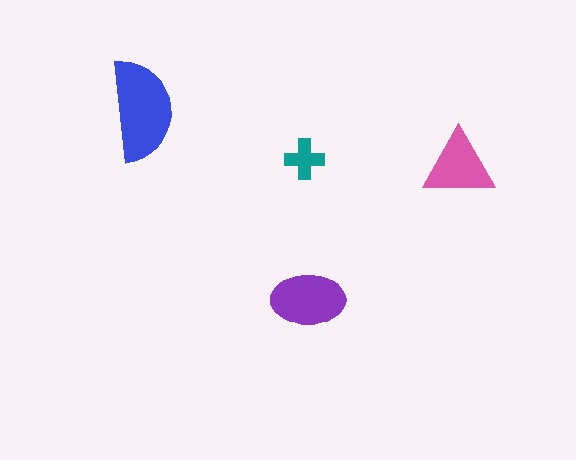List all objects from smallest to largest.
The teal cross, the pink triangle, the purple ellipse, the blue semicircle.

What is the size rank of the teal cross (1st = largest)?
4th.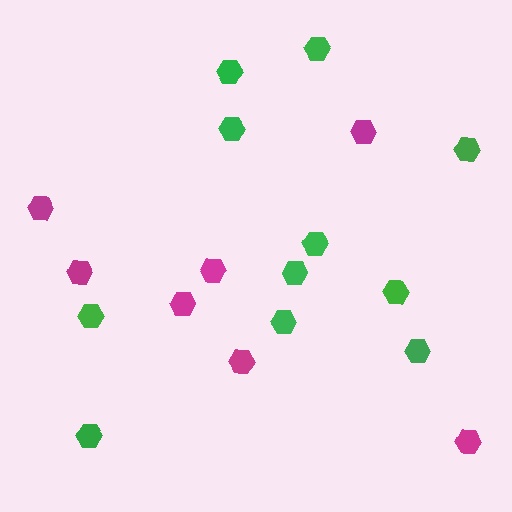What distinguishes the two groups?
There are 2 groups: one group of green hexagons (11) and one group of magenta hexagons (7).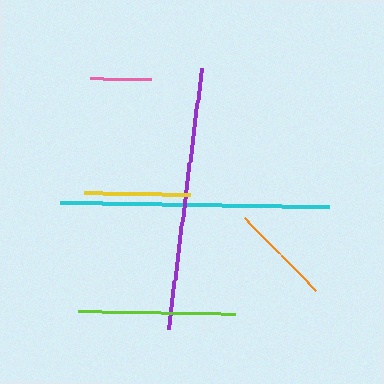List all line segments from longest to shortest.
From longest to shortest: cyan, purple, lime, yellow, orange, pink.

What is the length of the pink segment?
The pink segment is approximately 61 pixels long.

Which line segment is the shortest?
The pink line is the shortest at approximately 61 pixels.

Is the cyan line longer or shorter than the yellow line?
The cyan line is longer than the yellow line.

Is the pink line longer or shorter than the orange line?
The orange line is longer than the pink line.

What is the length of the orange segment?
The orange segment is approximately 102 pixels long.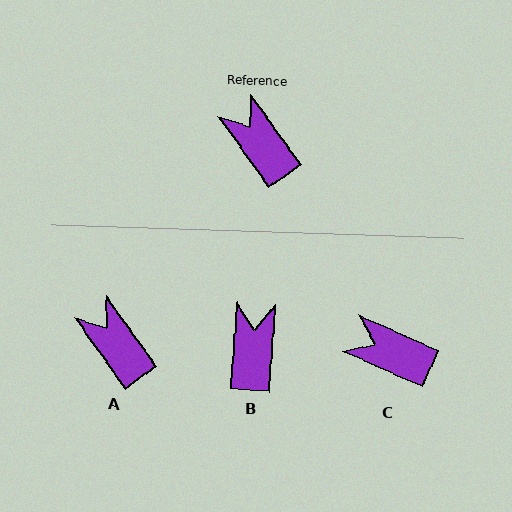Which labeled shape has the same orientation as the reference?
A.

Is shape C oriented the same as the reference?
No, it is off by about 30 degrees.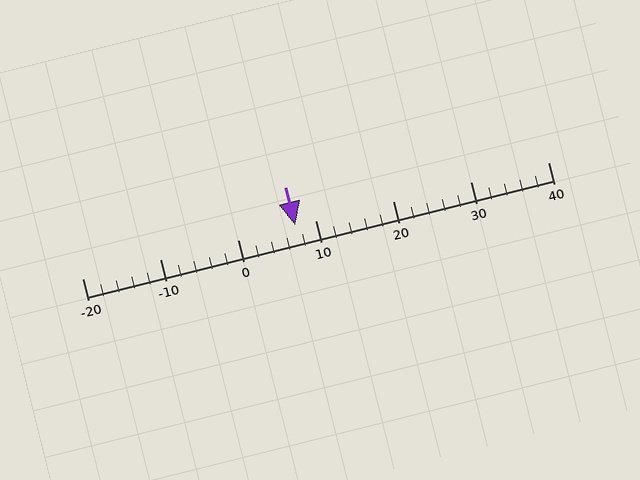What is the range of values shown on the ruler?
The ruler shows values from -20 to 40.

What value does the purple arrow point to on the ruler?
The purple arrow points to approximately 7.